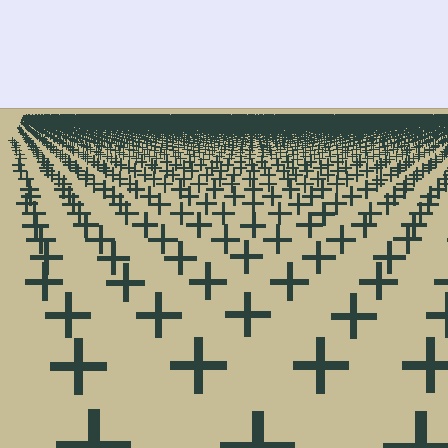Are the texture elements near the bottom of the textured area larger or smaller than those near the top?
Larger. Near the bottom, elements are closer to the viewer and appear at a bigger on-screen size.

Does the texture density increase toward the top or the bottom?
Density increases toward the top.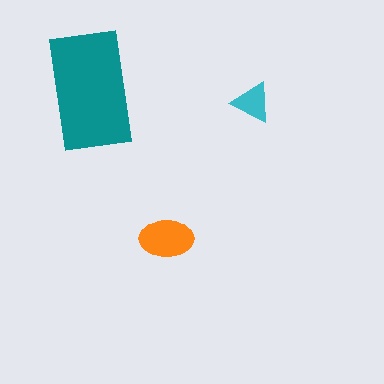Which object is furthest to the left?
The teal rectangle is leftmost.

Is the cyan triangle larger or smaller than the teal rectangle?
Smaller.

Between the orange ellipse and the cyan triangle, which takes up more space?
The orange ellipse.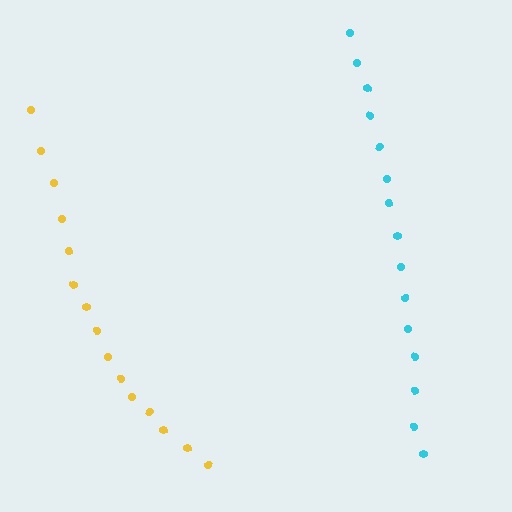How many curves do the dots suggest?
There are 2 distinct paths.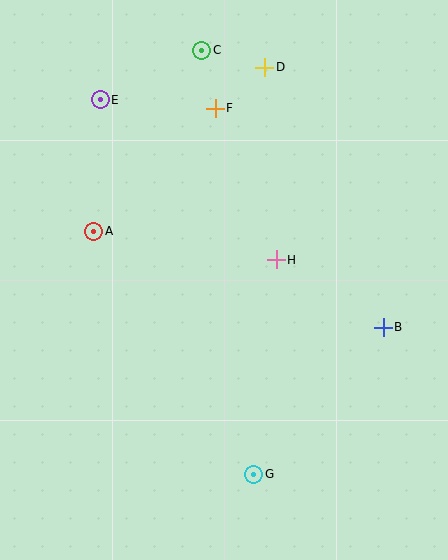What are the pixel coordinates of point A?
Point A is at (94, 231).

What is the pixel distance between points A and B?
The distance between A and B is 305 pixels.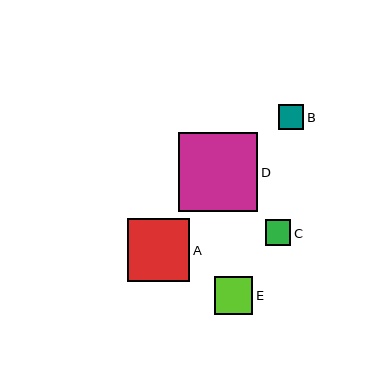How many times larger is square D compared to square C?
Square D is approximately 3.1 times the size of square C.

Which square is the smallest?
Square B is the smallest with a size of approximately 25 pixels.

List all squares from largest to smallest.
From largest to smallest: D, A, E, C, B.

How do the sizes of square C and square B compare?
Square C and square B are approximately the same size.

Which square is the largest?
Square D is the largest with a size of approximately 79 pixels.